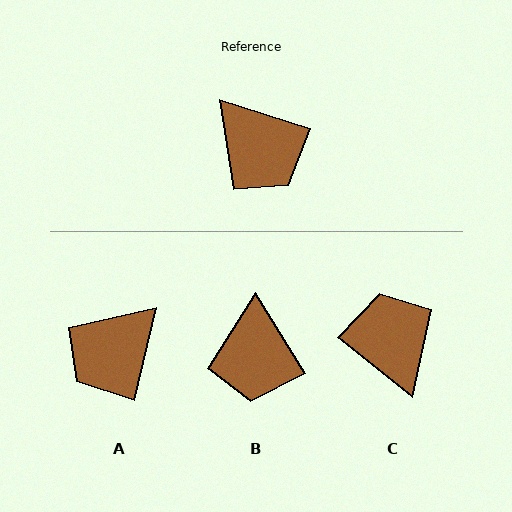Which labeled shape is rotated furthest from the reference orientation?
C, about 159 degrees away.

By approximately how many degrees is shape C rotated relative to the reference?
Approximately 159 degrees counter-clockwise.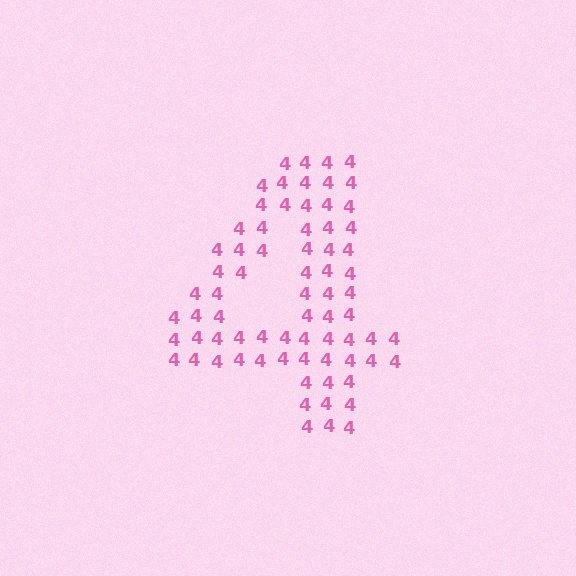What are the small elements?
The small elements are digit 4's.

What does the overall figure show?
The overall figure shows the digit 4.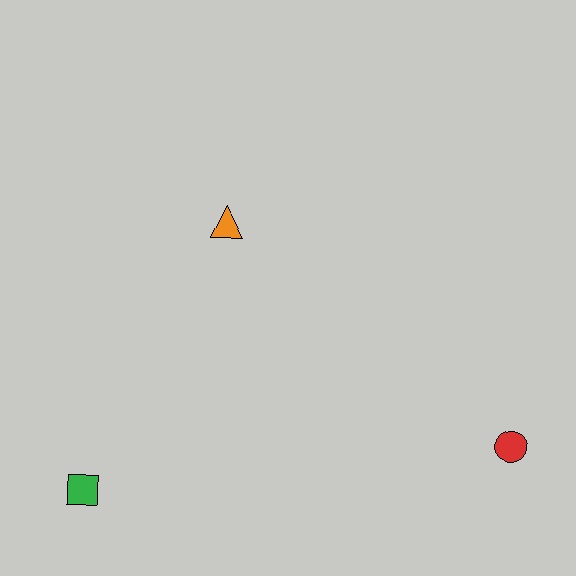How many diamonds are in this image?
There are no diamonds.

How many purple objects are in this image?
There are no purple objects.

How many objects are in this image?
There are 3 objects.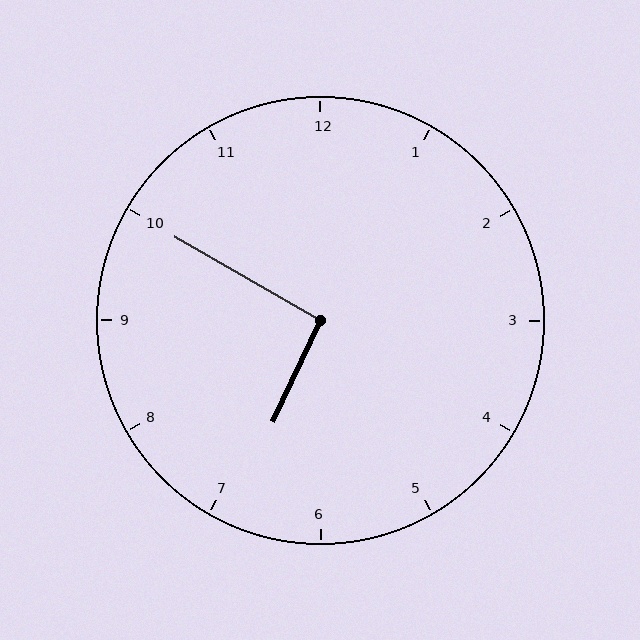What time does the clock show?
6:50.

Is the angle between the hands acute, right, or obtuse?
It is right.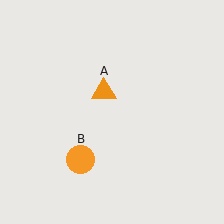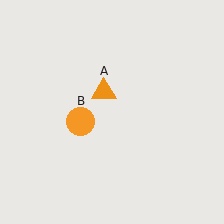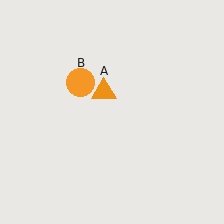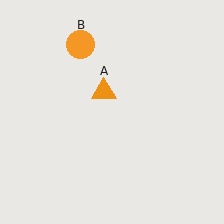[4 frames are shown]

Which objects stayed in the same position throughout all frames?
Orange triangle (object A) remained stationary.